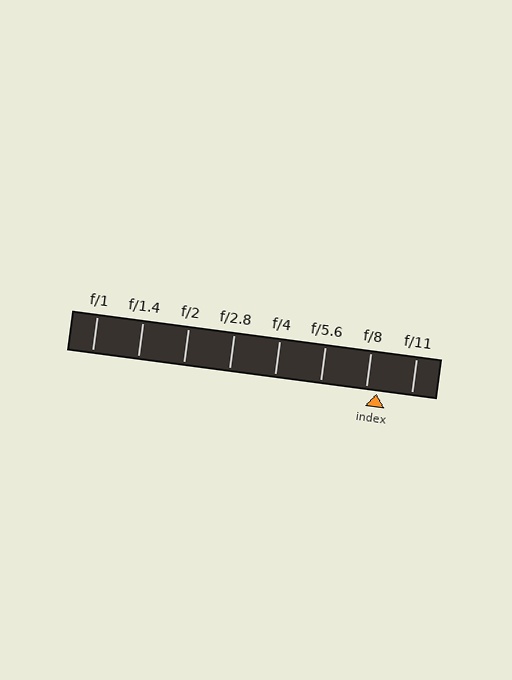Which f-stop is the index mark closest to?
The index mark is closest to f/8.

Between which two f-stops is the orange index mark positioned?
The index mark is between f/8 and f/11.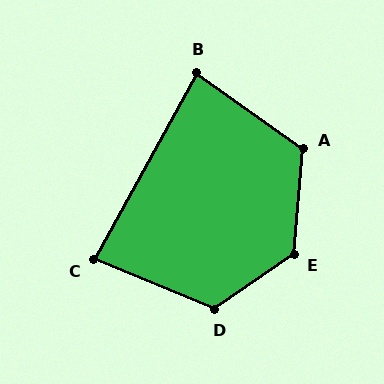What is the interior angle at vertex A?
Approximately 120 degrees (obtuse).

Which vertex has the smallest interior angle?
B, at approximately 83 degrees.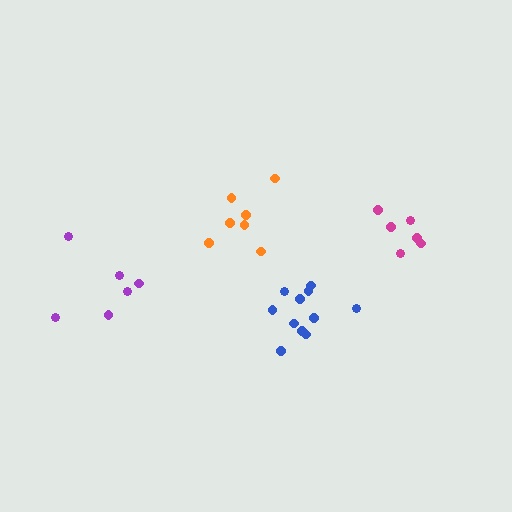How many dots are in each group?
Group 1: 7 dots, Group 2: 6 dots, Group 3: 11 dots, Group 4: 6 dots (30 total).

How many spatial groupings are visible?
There are 4 spatial groupings.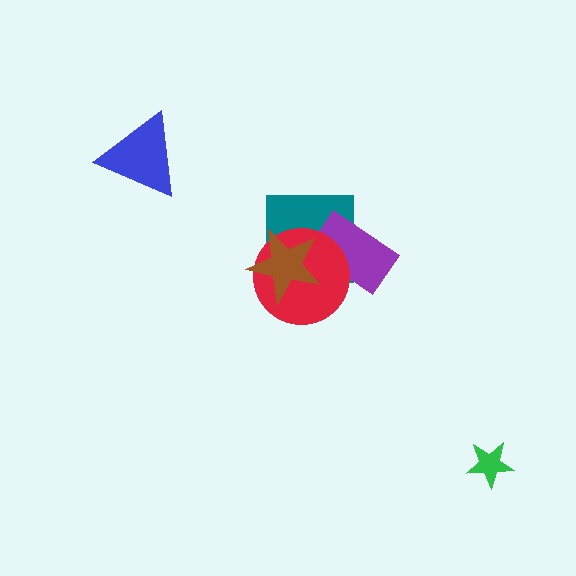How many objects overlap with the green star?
0 objects overlap with the green star.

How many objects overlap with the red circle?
3 objects overlap with the red circle.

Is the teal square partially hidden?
Yes, it is partially covered by another shape.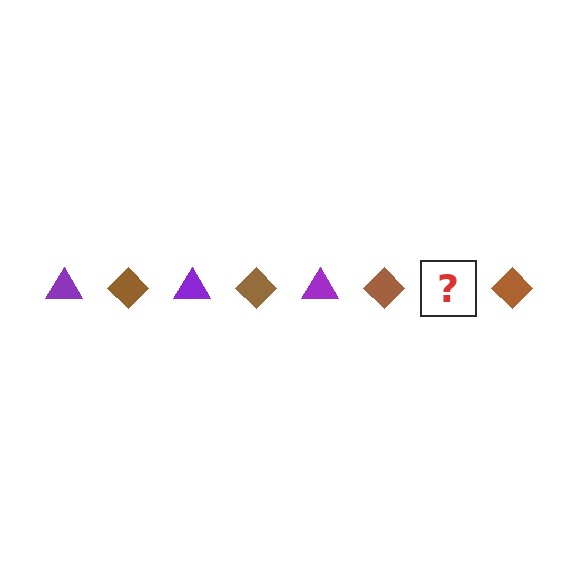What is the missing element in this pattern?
The missing element is a purple triangle.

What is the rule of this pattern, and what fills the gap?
The rule is that the pattern alternates between purple triangle and brown diamond. The gap should be filled with a purple triangle.